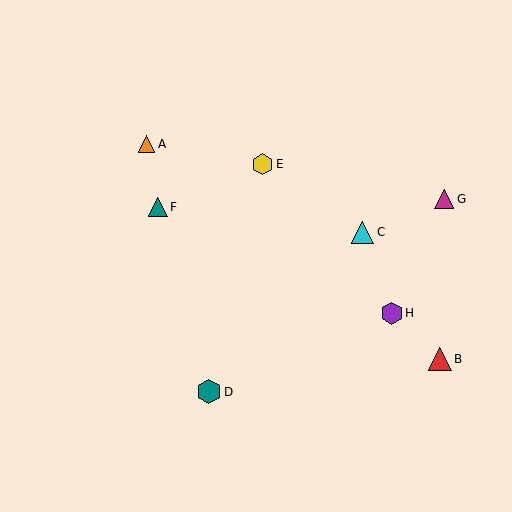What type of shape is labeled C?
Shape C is a cyan triangle.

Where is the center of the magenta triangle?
The center of the magenta triangle is at (444, 199).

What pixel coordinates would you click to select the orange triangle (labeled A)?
Click at (147, 144) to select the orange triangle A.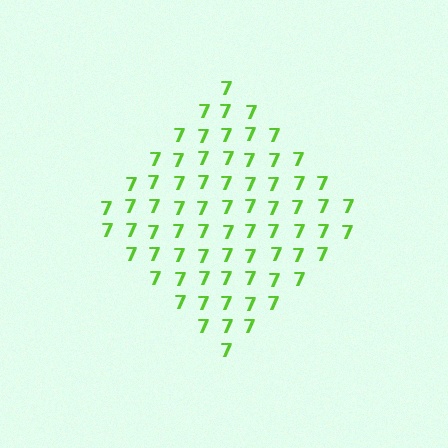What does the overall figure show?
The overall figure shows a diamond.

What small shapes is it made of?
It is made of small digit 7's.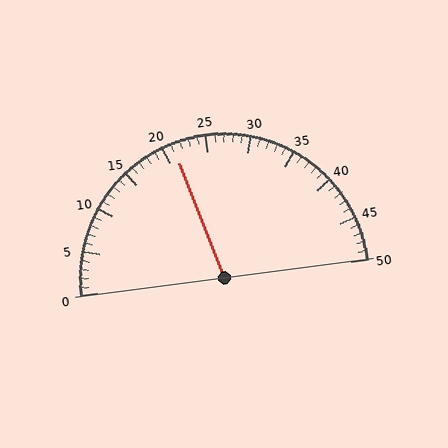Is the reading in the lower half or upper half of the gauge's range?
The reading is in the lower half of the range (0 to 50).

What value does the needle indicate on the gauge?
The needle indicates approximately 21.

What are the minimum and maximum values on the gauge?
The gauge ranges from 0 to 50.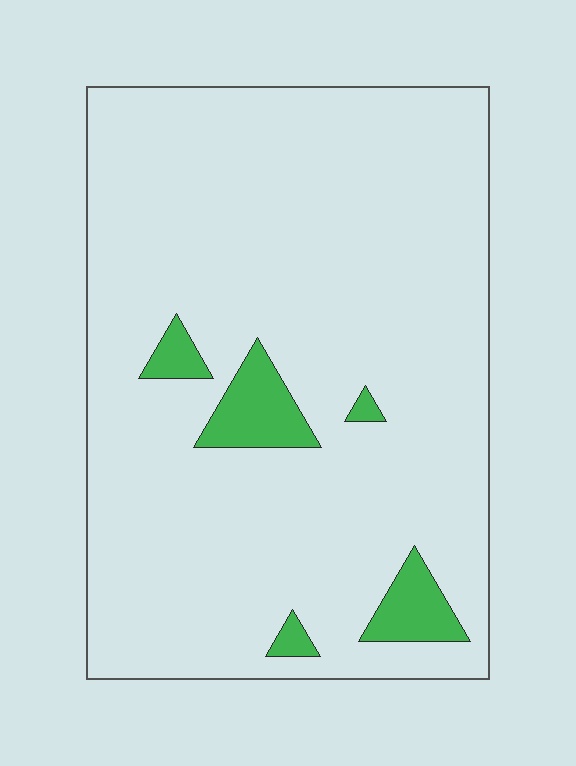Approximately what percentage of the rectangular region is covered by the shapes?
Approximately 5%.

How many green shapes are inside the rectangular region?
5.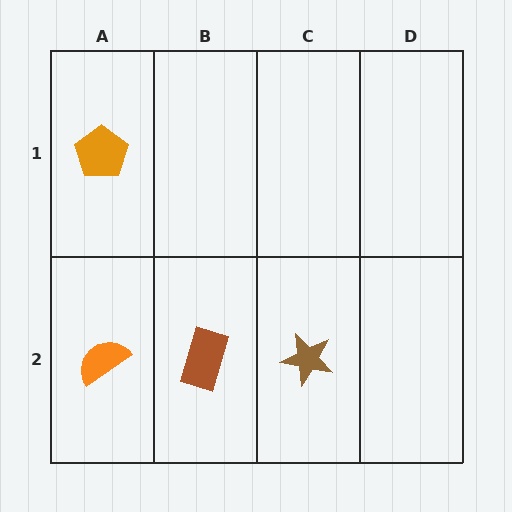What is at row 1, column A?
An orange pentagon.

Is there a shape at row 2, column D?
No, that cell is empty.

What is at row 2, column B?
A brown rectangle.